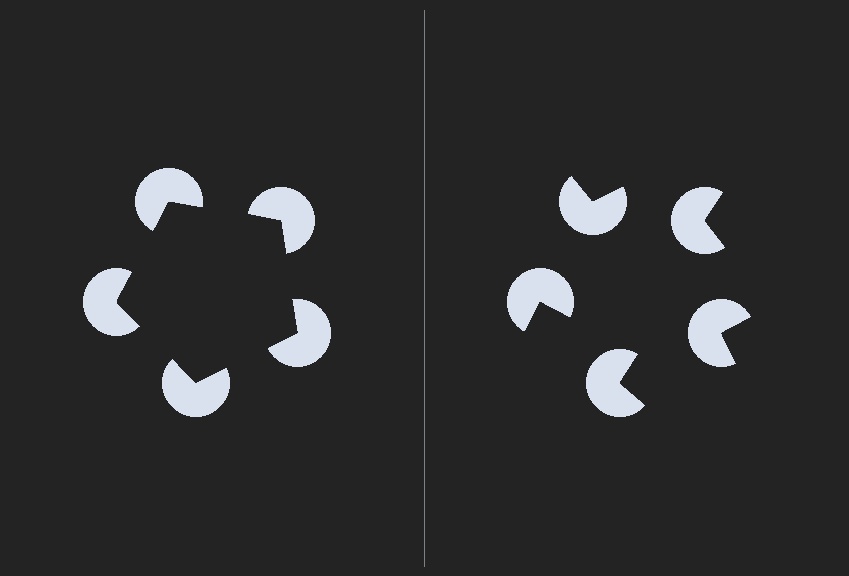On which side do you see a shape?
An illusory pentagon appears on the left side. On the right side the wedge cuts are rotated, so no coherent shape forms.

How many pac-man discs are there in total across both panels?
10 — 5 on each side.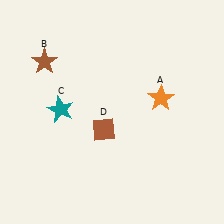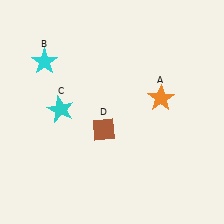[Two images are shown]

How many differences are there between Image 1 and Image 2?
There are 2 differences between the two images.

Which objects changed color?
B changed from brown to cyan. C changed from teal to cyan.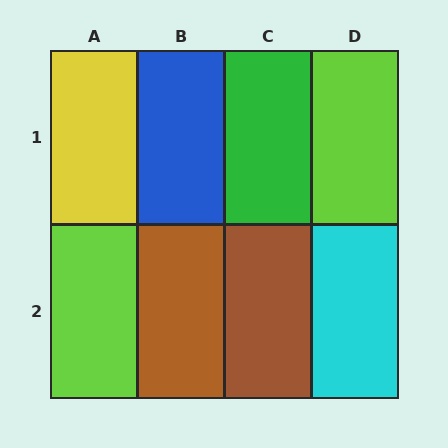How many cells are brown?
2 cells are brown.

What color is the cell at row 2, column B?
Brown.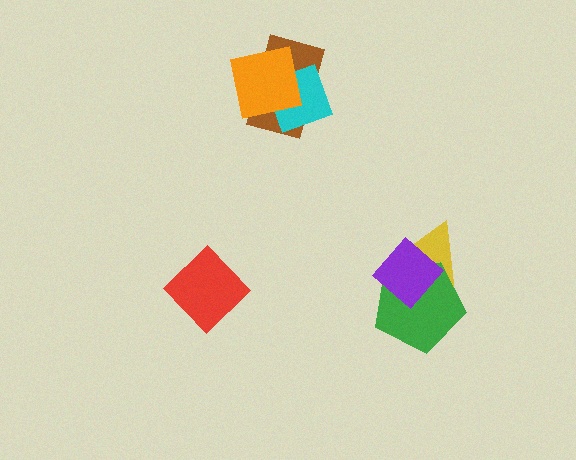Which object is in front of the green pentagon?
The purple diamond is in front of the green pentagon.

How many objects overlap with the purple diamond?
2 objects overlap with the purple diamond.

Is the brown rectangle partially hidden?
Yes, it is partially covered by another shape.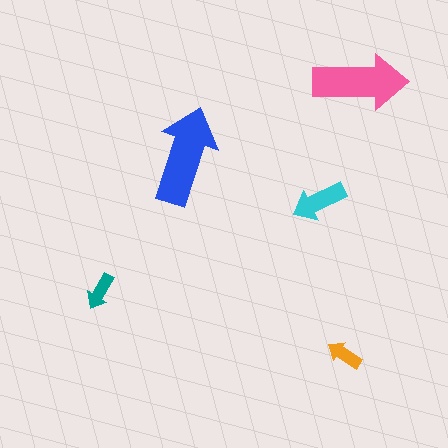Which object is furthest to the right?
The pink arrow is rightmost.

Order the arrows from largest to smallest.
the blue one, the pink one, the cyan one, the teal one, the orange one.